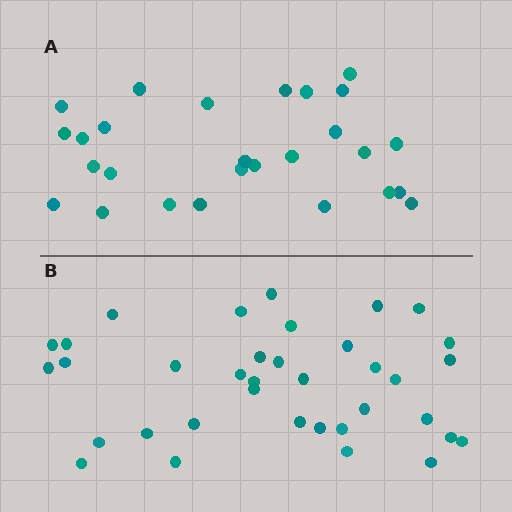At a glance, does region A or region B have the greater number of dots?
Region B (the bottom region) has more dots.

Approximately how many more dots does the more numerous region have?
Region B has roughly 8 or so more dots than region A.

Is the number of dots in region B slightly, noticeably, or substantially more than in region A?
Region B has noticeably more, but not dramatically so. The ratio is roughly 1.3 to 1.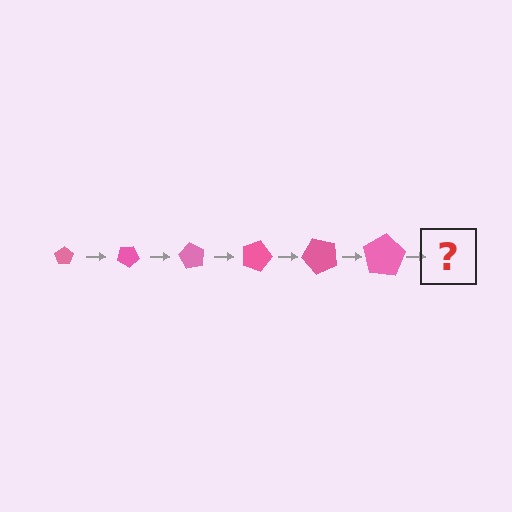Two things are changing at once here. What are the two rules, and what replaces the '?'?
The two rules are that the pentagon grows larger each step and it rotates 30 degrees each step. The '?' should be a pentagon, larger than the previous one and rotated 180 degrees from the start.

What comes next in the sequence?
The next element should be a pentagon, larger than the previous one and rotated 180 degrees from the start.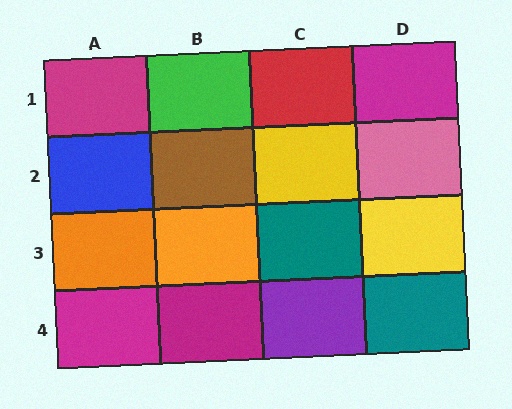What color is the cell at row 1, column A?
Magenta.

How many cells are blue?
1 cell is blue.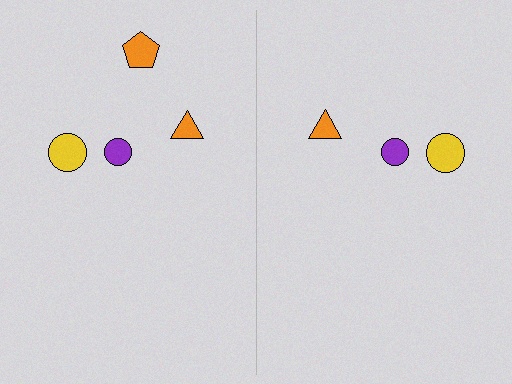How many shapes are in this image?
There are 7 shapes in this image.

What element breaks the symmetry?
A orange pentagon is missing from the right side.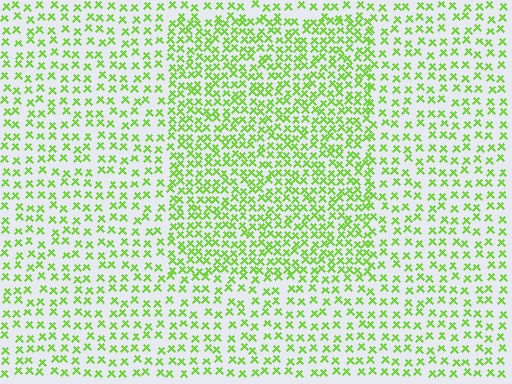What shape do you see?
I see a rectangle.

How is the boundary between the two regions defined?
The boundary is defined by a change in element density (approximately 1.8x ratio). All elements are the same color, size, and shape.